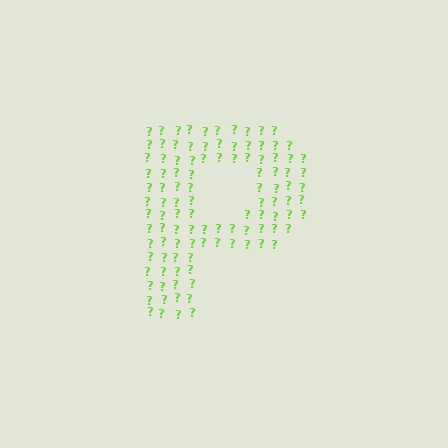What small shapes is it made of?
It is made of small question marks.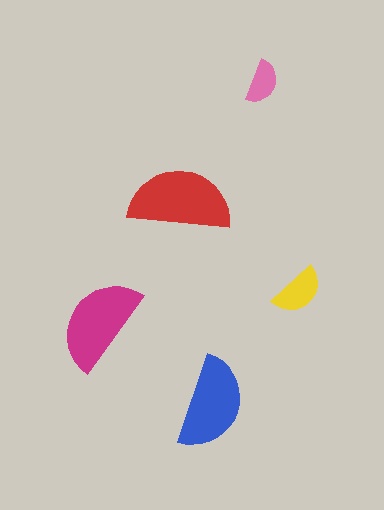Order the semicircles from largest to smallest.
the red one, the magenta one, the blue one, the yellow one, the pink one.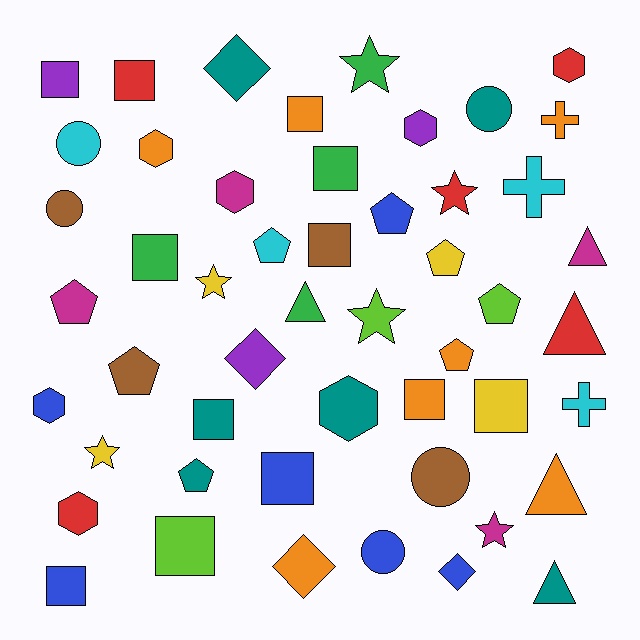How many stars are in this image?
There are 6 stars.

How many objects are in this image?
There are 50 objects.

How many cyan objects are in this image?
There are 4 cyan objects.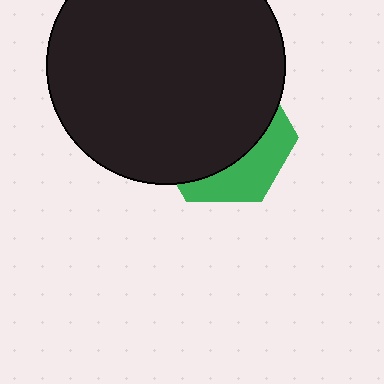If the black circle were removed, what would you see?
You would see the complete green hexagon.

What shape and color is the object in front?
The object in front is a black circle.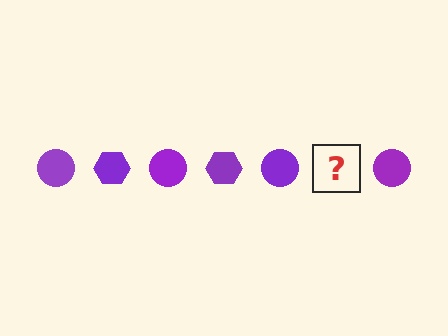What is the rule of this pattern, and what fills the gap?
The rule is that the pattern cycles through circle, hexagon shapes in purple. The gap should be filled with a purple hexagon.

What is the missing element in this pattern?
The missing element is a purple hexagon.